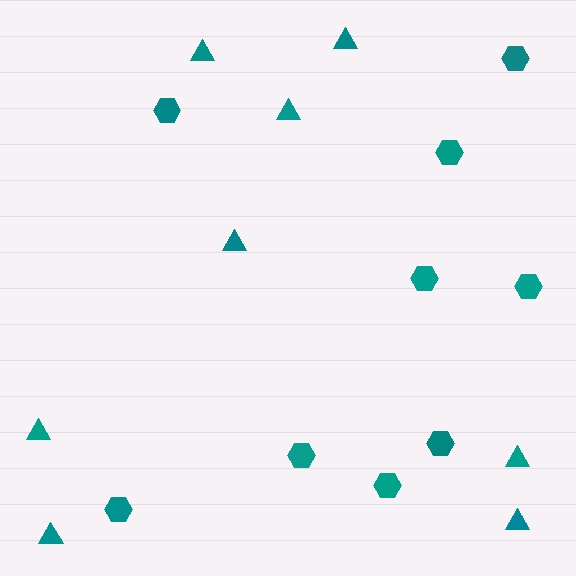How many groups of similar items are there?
There are 2 groups: one group of hexagons (9) and one group of triangles (8).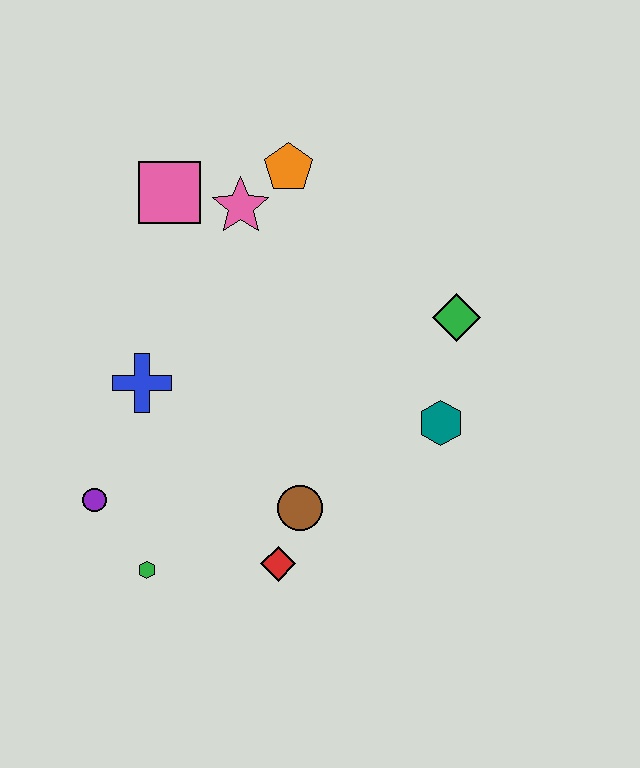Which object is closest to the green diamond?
The teal hexagon is closest to the green diamond.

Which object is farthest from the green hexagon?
The orange pentagon is farthest from the green hexagon.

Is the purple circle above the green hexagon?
Yes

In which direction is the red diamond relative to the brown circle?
The red diamond is below the brown circle.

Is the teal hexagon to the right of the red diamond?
Yes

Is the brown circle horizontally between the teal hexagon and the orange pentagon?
Yes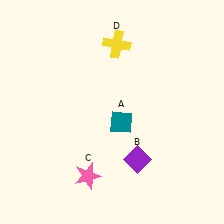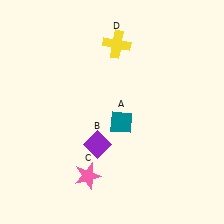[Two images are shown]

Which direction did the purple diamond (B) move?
The purple diamond (B) moved left.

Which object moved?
The purple diamond (B) moved left.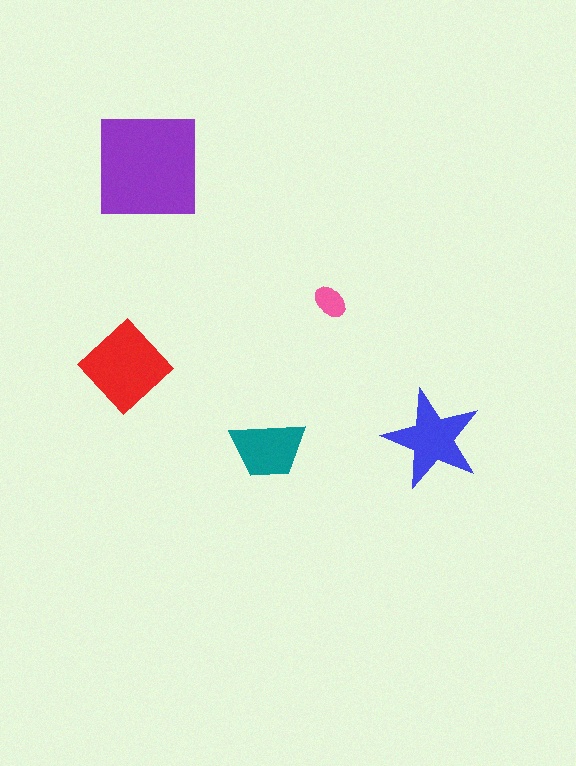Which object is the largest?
The purple square.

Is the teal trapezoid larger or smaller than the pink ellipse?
Larger.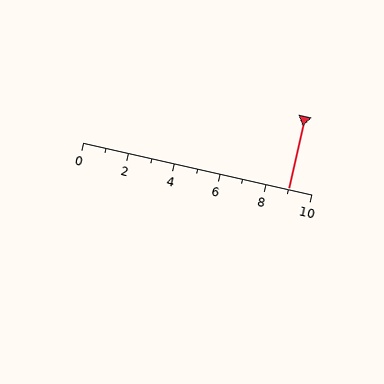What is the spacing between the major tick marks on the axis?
The major ticks are spaced 2 apart.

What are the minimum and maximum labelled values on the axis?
The axis runs from 0 to 10.